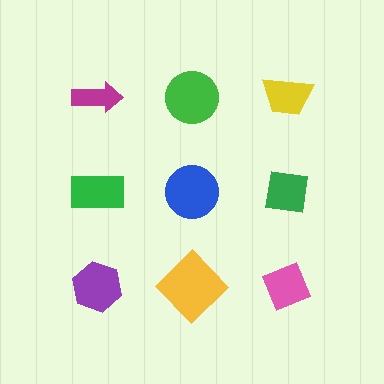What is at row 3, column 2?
A yellow diamond.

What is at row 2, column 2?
A blue circle.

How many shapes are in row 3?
3 shapes.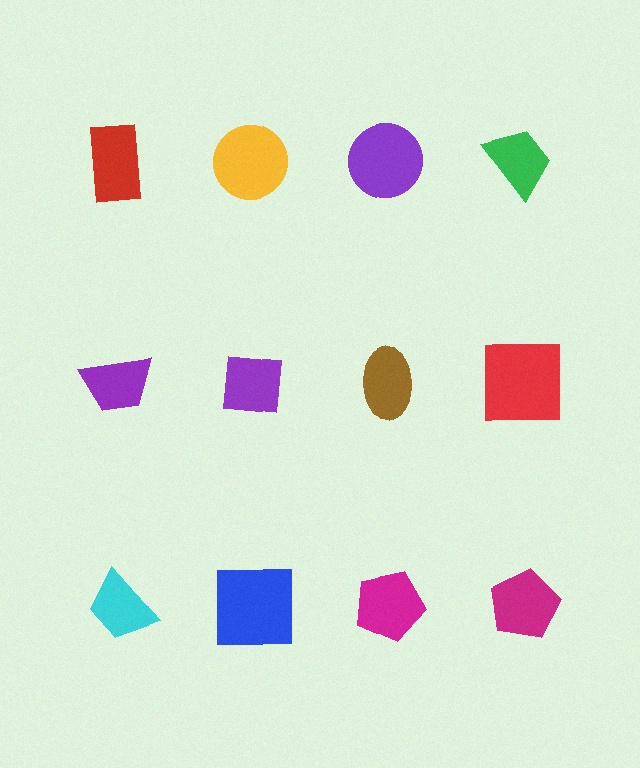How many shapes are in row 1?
4 shapes.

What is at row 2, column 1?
A purple trapezoid.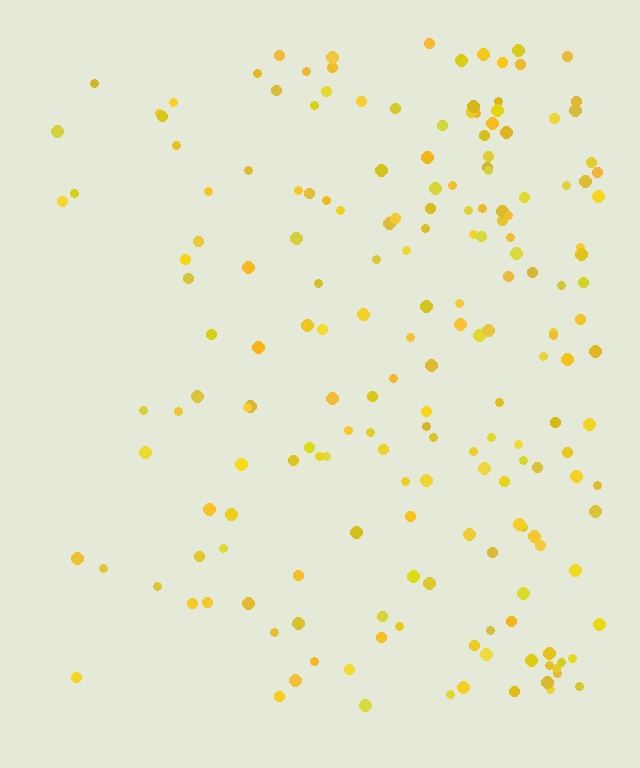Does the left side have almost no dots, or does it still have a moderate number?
Still a moderate number, just noticeably fewer than the right.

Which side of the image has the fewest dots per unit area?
The left.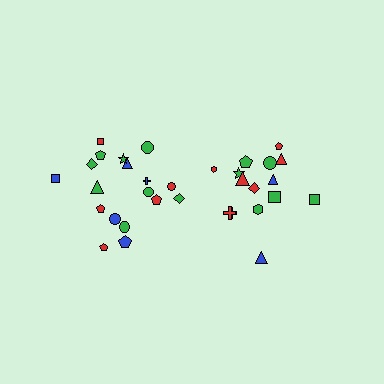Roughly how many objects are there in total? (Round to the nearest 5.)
Roughly 35 objects in total.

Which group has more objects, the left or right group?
The left group.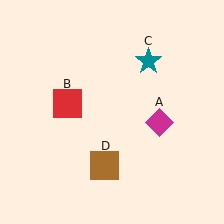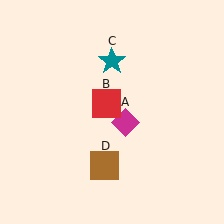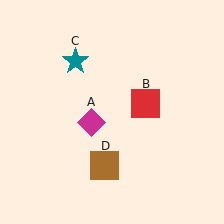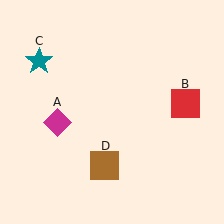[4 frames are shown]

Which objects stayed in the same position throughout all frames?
Brown square (object D) remained stationary.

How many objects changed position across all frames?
3 objects changed position: magenta diamond (object A), red square (object B), teal star (object C).